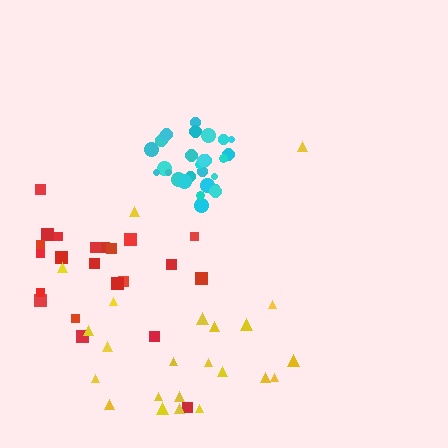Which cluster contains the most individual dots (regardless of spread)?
Cyan (27).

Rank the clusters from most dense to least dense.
cyan, red, yellow.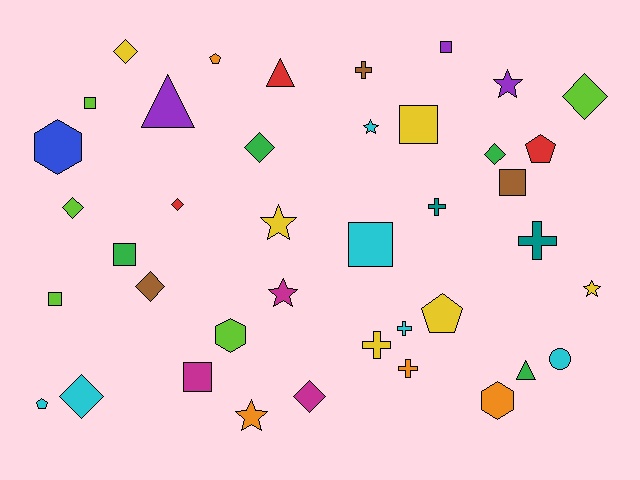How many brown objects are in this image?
There are 3 brown objects.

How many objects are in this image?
There are 40 objects.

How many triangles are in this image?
There are 3 triangles.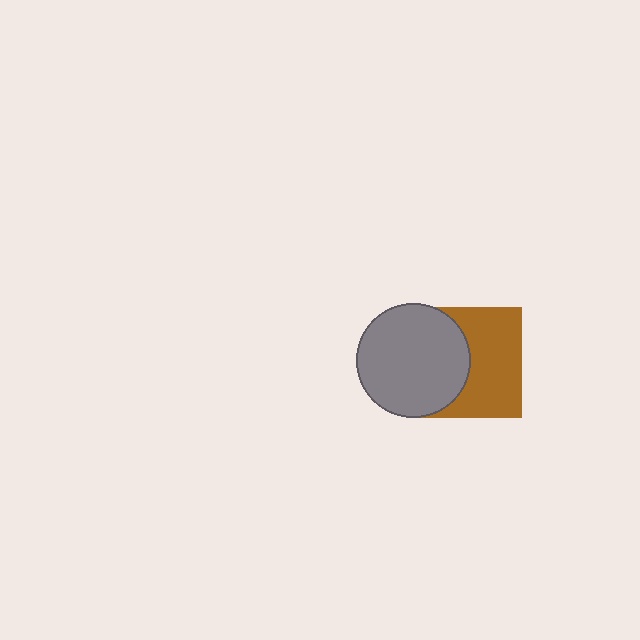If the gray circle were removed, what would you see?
You would see the complete brown square.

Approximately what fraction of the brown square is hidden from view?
Roughly 44% of the brown square is hidden behind the gray circle.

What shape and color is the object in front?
The object in front is a gray circle.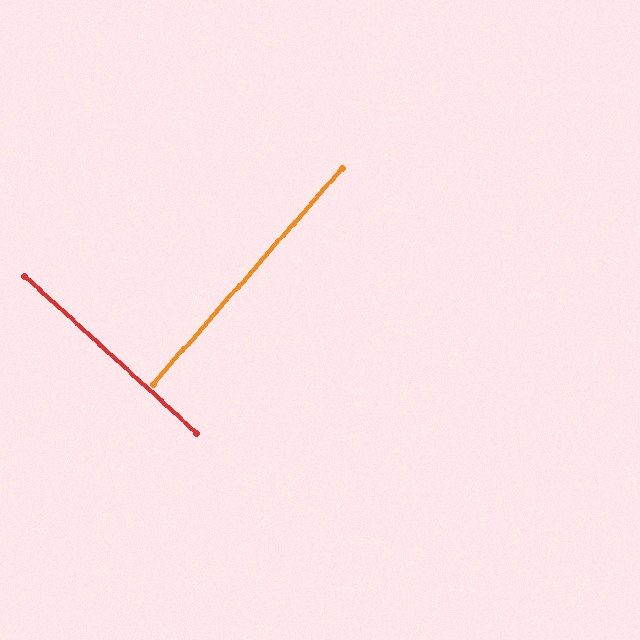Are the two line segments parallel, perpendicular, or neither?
Perpendicular — they meet at approximately 89°.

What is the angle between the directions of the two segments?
Approximately 89 degrees.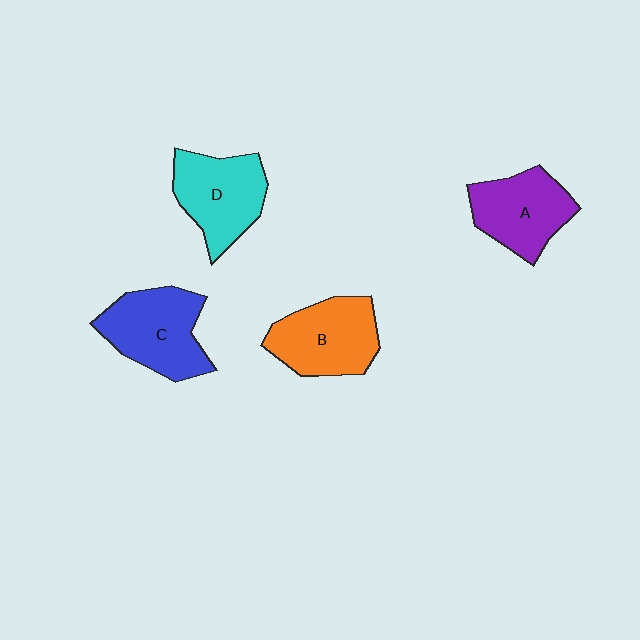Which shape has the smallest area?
Shape A (purple).